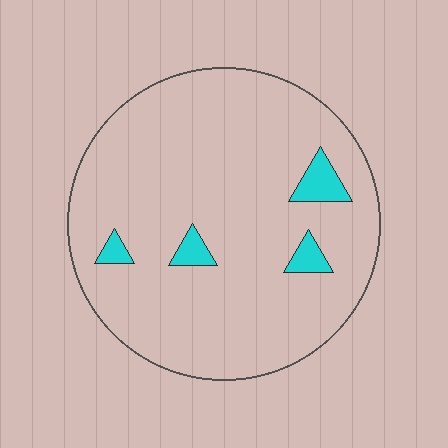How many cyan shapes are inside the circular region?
4.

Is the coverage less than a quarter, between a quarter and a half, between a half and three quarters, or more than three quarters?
Less than a quarter.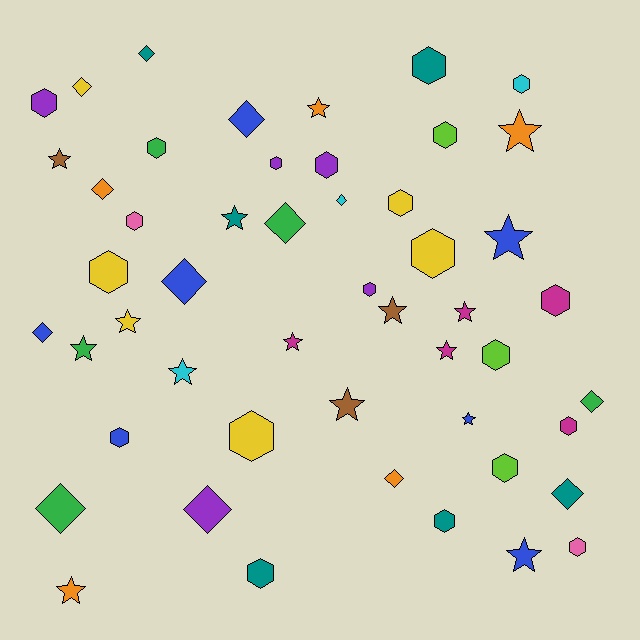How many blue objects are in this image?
There are 7 blue objects.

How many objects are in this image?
There are 50 objects.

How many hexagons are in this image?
There are 21 hexagons.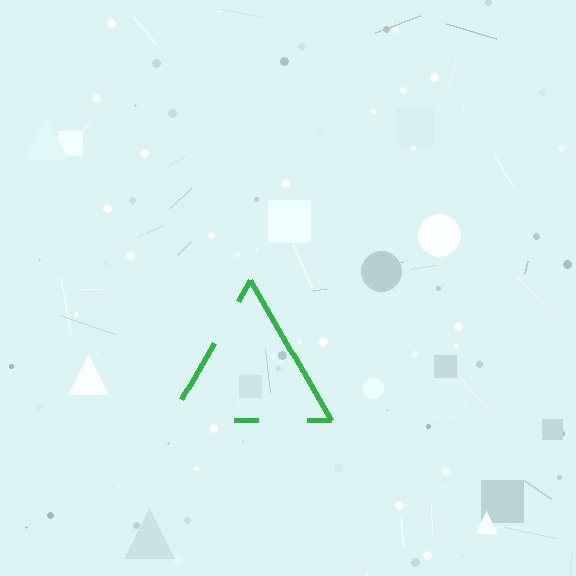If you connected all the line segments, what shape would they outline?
They would outline a triangle.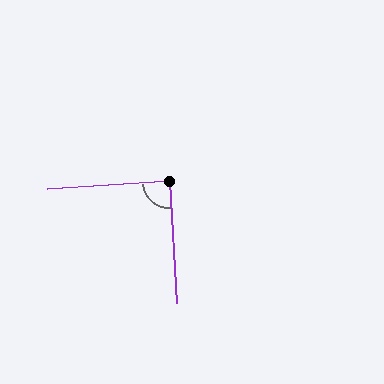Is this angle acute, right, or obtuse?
It is approximately a right angle.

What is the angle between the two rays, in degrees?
Approximately 90 degrees.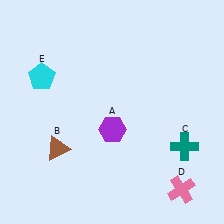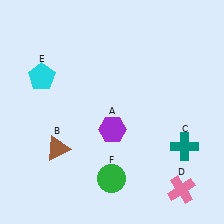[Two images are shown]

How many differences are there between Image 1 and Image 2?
There is 1 difference between the two images.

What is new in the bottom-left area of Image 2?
A green circle (F) was added in the bottom-left area of Image 2.